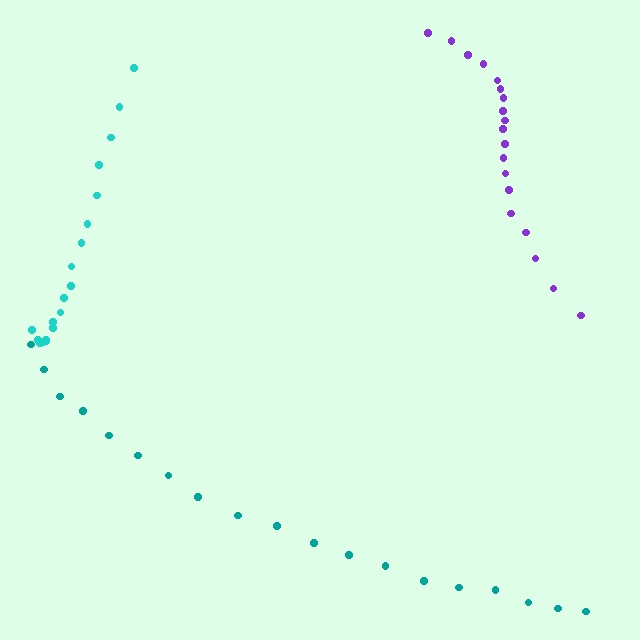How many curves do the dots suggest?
There are 3 distinct paths.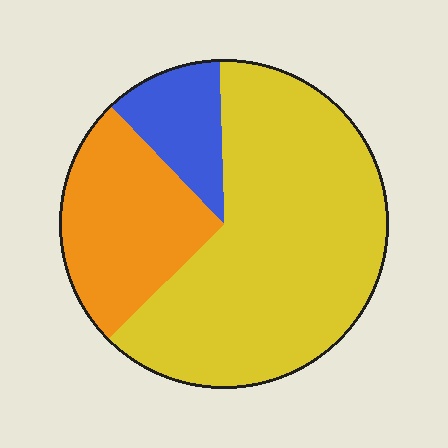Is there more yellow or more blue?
Yellow.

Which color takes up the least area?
Blue, at roughly 10%.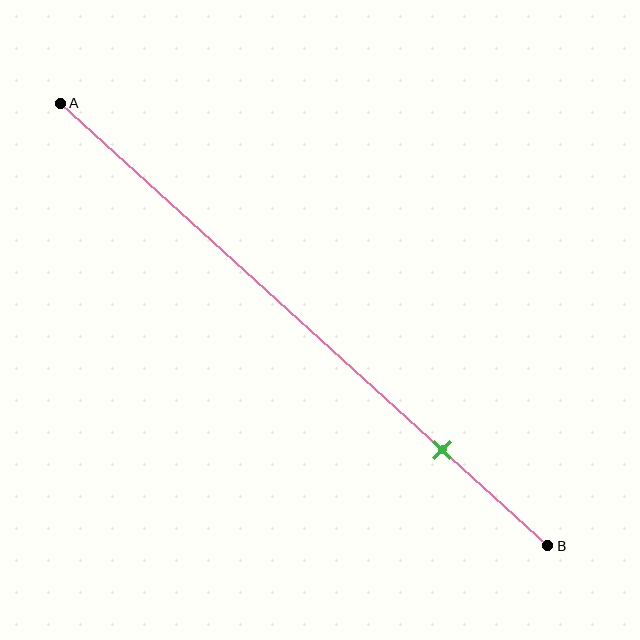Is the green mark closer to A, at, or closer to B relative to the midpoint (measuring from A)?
The green mark is closer to point B than the midpoint of segment AB.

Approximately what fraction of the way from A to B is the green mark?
The green mark is approximately 80% of the way from A to B.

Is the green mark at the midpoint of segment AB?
No, the mark is at about 80% from A, not at the 50% midpoint.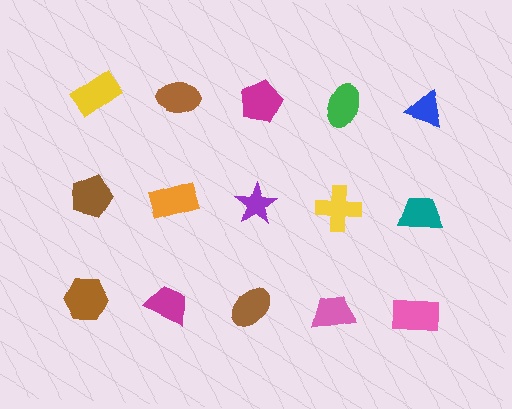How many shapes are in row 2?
5 shapes.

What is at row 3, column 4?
A pink trapezoid.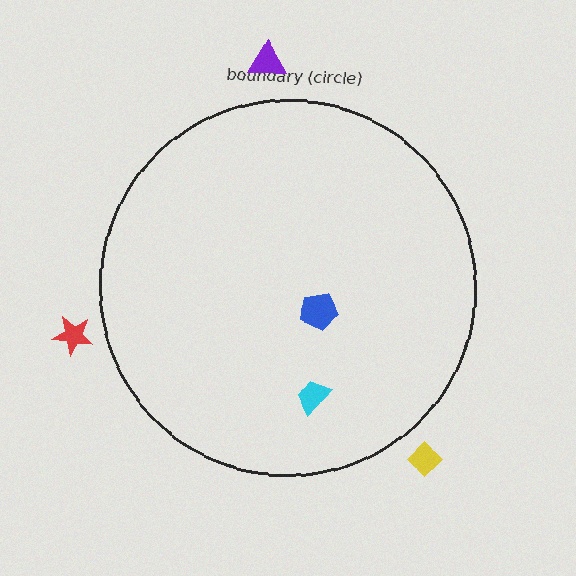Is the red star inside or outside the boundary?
Outside.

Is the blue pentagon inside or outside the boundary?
Inside.